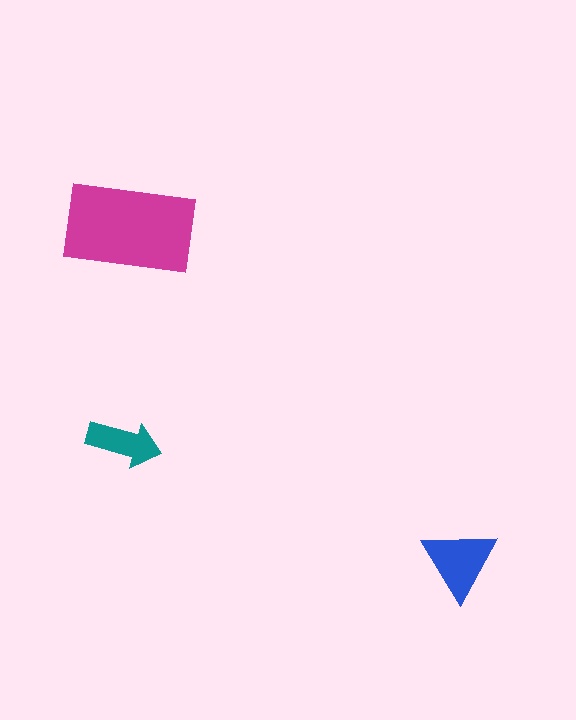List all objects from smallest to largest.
The teal arrow, the blue triangle, the magenta rectangle.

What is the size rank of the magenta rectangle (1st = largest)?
1st.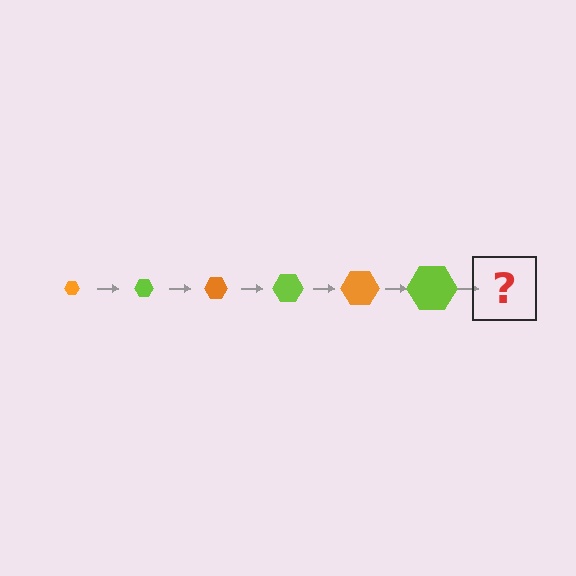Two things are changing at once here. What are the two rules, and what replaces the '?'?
The two rules are that the hexagon grows larger each step and the color cycles through orange and lime. The '?' should be an orange hexagon, larger than the previous one.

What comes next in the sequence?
The next element should be an orange hexagon, larger than the previous one.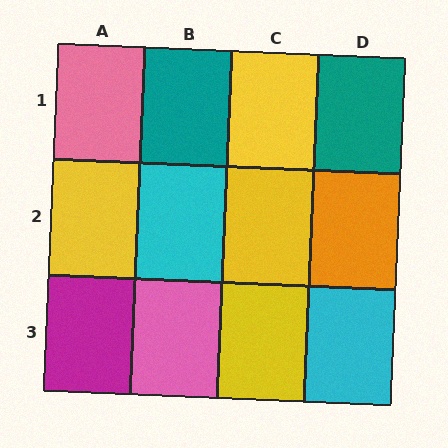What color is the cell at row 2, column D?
Orange.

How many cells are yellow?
4 cells are yellow.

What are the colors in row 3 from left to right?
Magenta, pink, yellow, cyan.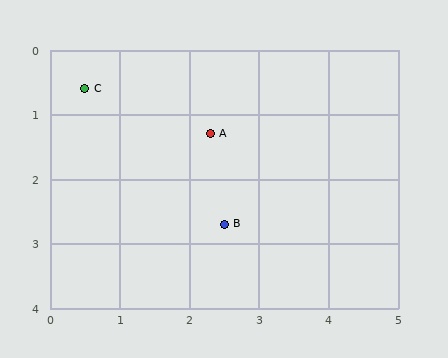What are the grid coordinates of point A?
Point A is at approximately (2.3, 1.3).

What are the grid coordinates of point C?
Point C is at approximately (0.5, 0.6).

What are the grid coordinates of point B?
Point B is at approximately (2.5, 2.7).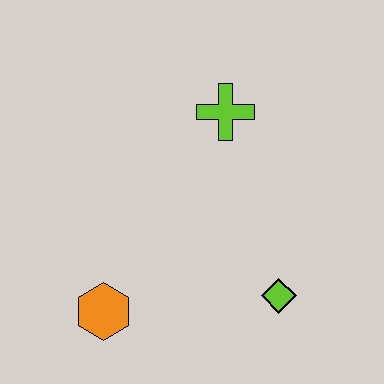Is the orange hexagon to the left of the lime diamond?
Yes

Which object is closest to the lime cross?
The lime diamond is closest to the lime cross.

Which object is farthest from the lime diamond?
The lime cross is farthest from the lime diamond.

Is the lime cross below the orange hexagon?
No